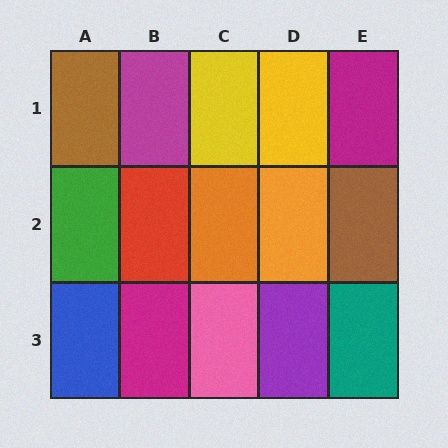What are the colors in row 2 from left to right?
Green, red, orange, orange, brown.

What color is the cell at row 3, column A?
Blue.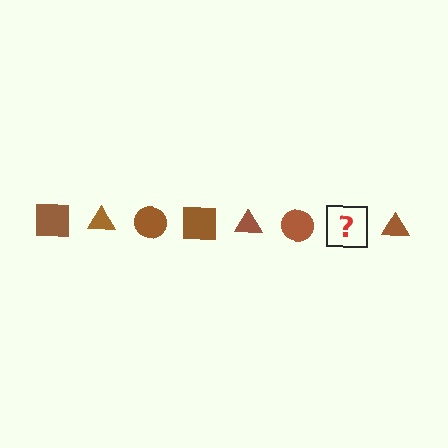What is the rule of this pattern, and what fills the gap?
The rule is that the pattern cycles through square, triangle, circle shapes in brown. The gap should be filled with a brown square.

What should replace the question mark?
The question mark should be replaced with a brown square.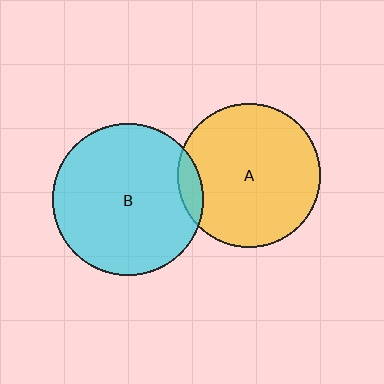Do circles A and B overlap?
Yes.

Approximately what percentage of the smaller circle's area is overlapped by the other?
Approximately 10%.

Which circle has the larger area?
Circle B (cyan).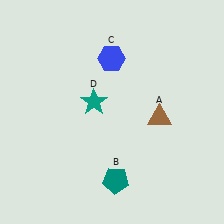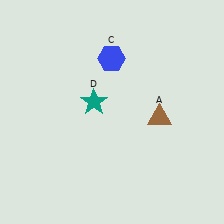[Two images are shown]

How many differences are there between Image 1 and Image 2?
There is 1 difference between the two images.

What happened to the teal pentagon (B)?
The teal pentagon (B) was removed in Image 2. It was in the bottom-right area of Image 1.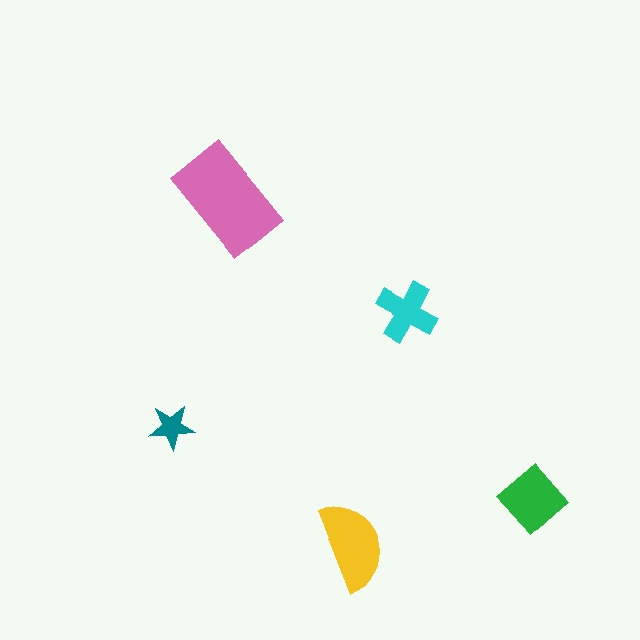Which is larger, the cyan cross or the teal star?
The cyan cross.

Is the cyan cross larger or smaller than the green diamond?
Smaller.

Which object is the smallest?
The teal star.